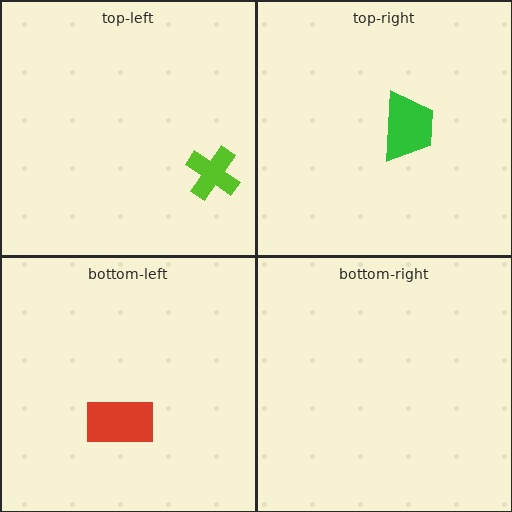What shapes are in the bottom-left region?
The red rectangle.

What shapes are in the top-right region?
The green trapezoid.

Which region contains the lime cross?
The top-left region.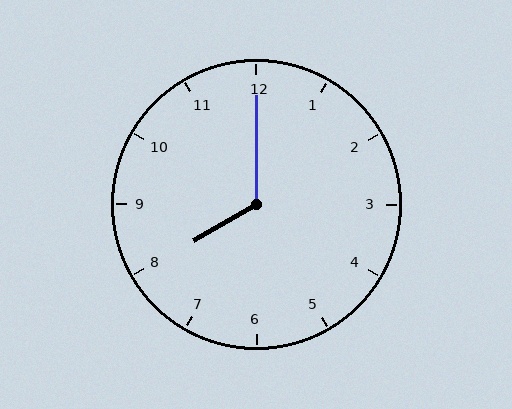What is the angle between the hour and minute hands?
Approximately 120 degrees.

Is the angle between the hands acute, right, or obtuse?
It is obtuse.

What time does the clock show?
8:00.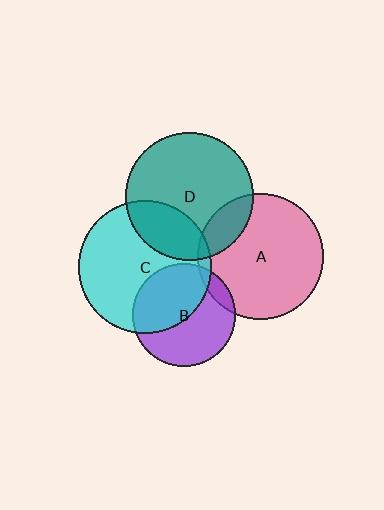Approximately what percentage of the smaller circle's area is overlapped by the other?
Approximately 15%.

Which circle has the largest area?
Circle C (cyan).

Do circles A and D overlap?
Yes.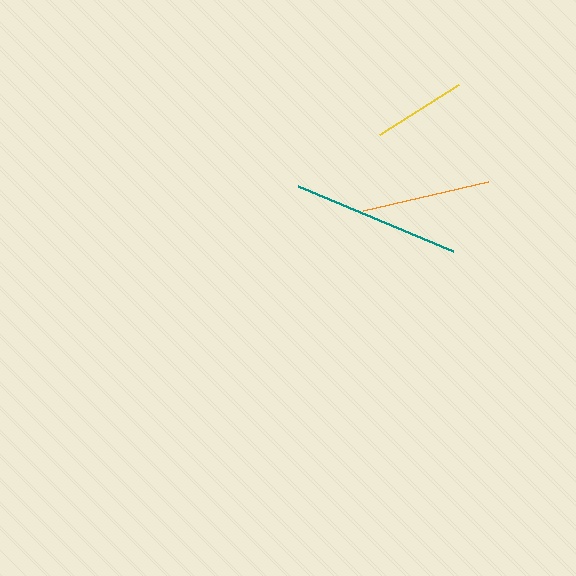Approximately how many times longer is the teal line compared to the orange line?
The teal line is approximately 1.3 times the length of the orange line.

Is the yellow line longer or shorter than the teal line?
The teal line is longer than the yellow line.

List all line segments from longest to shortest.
From longest to shortest: teal, orange, yellow.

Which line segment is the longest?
The teal line is the longest at approximately 168 pixels.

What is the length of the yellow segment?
The yellow segment is approximately 93 pixels long.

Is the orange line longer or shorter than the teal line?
The teal line is longer than the orange line.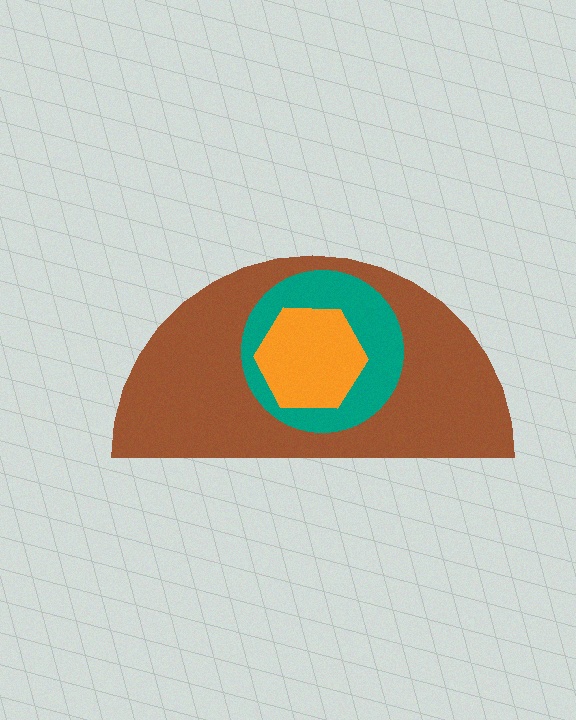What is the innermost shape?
The orange hexagon.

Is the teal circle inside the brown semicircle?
Yes.